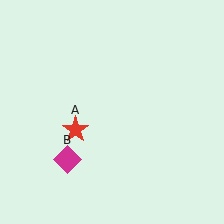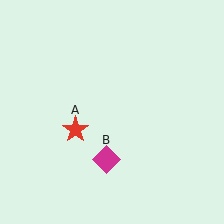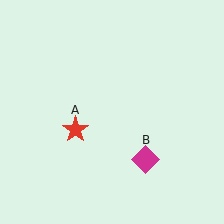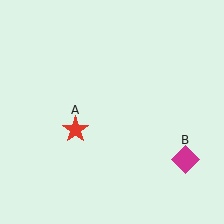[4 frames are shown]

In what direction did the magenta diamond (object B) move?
The magenta diamond (object B) moved right.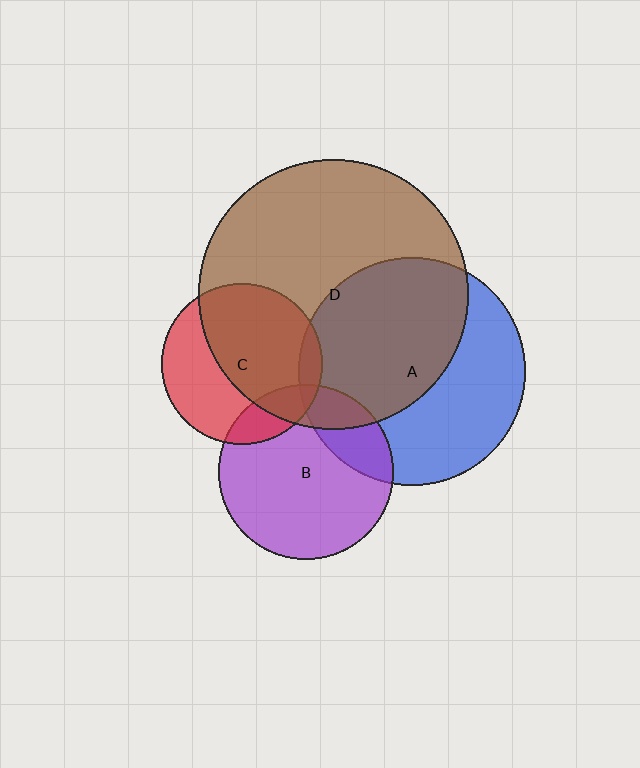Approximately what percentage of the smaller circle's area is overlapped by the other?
Approximately 60%.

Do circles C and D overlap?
Yes.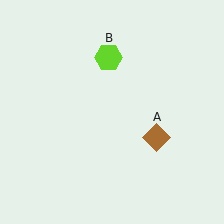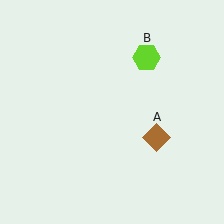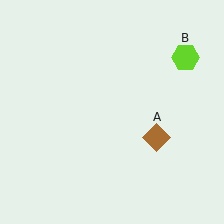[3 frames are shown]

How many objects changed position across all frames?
1 object changed position: lime hexagon (object B).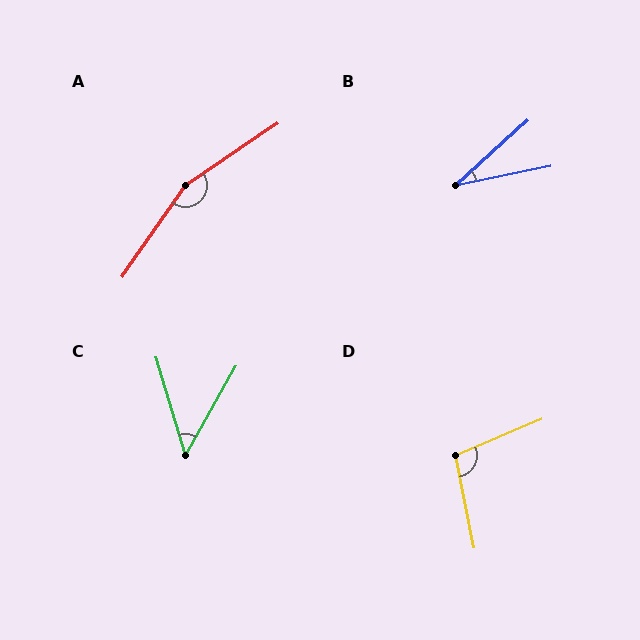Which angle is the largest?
A, at approximately 159 degrees.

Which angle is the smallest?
B, at approximately 31 degrees.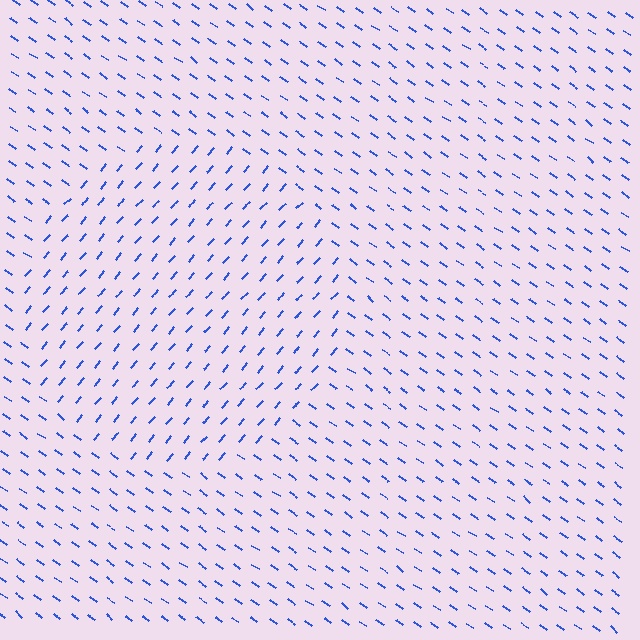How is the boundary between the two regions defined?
The boundary is defined purely by a change in line orientation (approximately 84 degrees difference). All lines are the same color and thickness.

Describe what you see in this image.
The image is filled with small blue line segments. A circle region in the image has lines oriented differently from the surrounding lines, creating a visible texture boundary.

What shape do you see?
I see a circle.